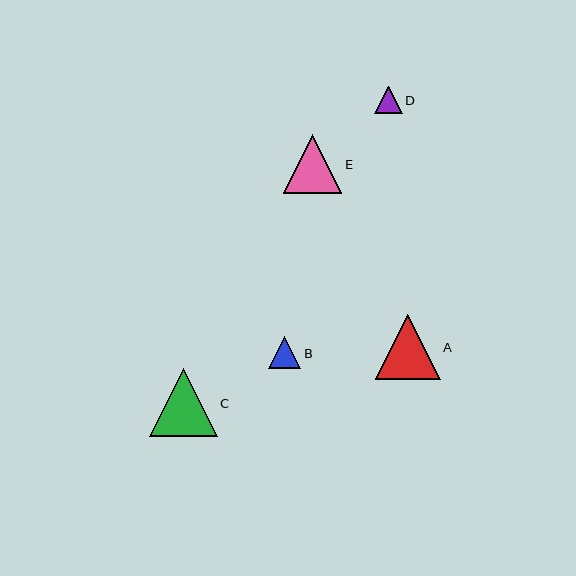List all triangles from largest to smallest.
From largest to smallest: C, A, E, B, D.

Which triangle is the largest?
Triangle C is the largest with a size of approximately 68 pixels.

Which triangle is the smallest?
Triangle D is the smallest with a size of approximately 27 pixels.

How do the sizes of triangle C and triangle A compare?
Triangle C and triangle A are approximately the same size.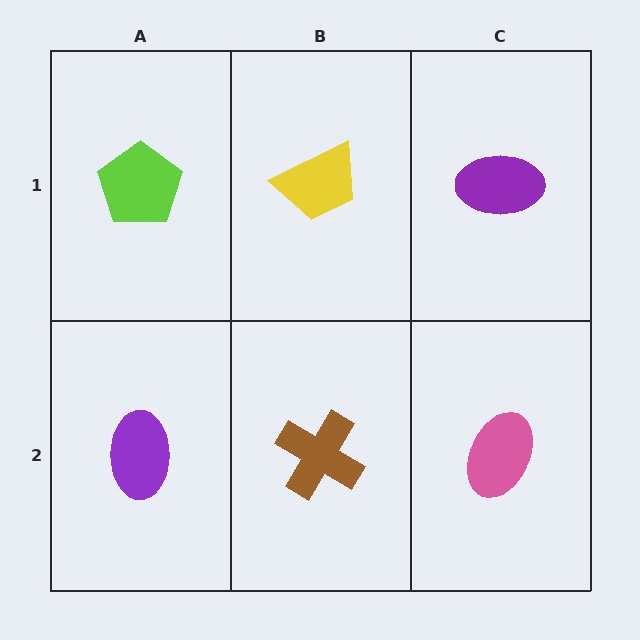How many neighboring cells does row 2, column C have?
2.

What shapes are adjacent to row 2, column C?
A purple ellipse (row 1, column C), a brown cross (row 2, column B).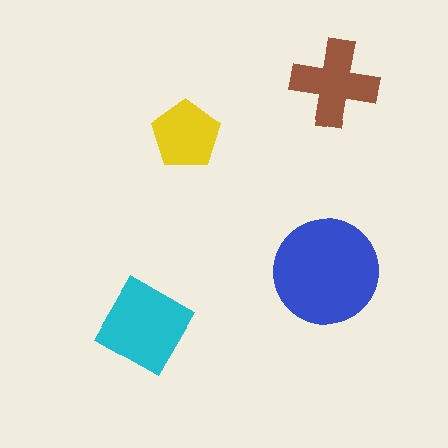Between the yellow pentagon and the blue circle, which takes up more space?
The blue circle.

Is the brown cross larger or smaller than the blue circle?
Smaller.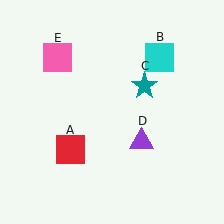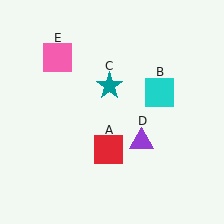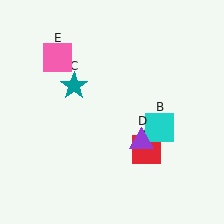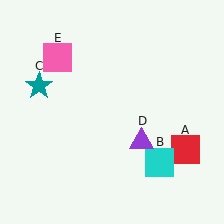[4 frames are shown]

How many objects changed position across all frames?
3 objects changed position: red square (object A), cyan square (object B), teal star (object C).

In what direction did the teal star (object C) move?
The teal star (object C) moved left.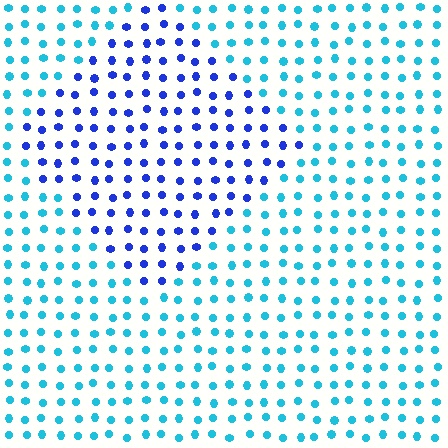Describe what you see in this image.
The image is filled with small cyan elements in a uniform arrangement. A diamond-shaped region is visible where the elements are tinted to a slightly different hue, forming a subtle color boundary.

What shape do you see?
I see a diamond.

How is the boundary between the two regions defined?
The boundary is defined purely by a slight shift in hue (about 44 degrees). Spacing, size, and orientation are identical on both sides.